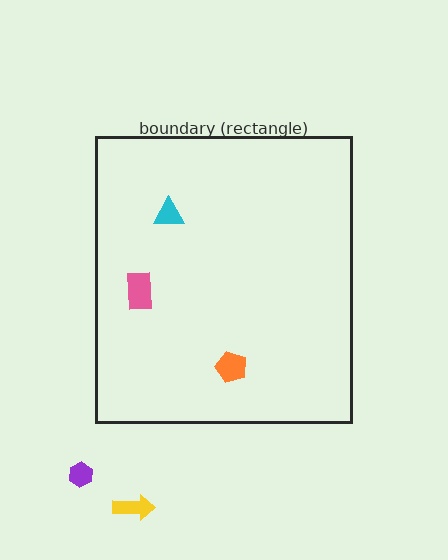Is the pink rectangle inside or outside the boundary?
Inside.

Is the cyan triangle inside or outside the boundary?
Inside.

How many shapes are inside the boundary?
3 inside, 2 outside.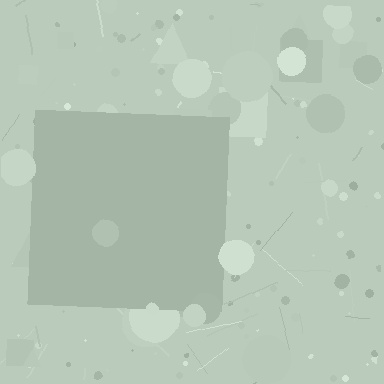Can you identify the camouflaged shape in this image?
The camouflaged shape is a square.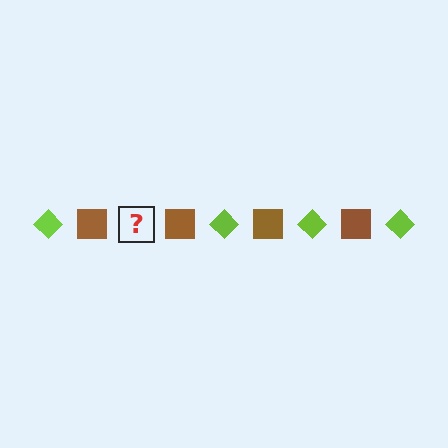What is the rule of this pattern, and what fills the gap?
The rule is that the pattern alternates between lime diamond and brown square. The gap should be filled with a lime diamond.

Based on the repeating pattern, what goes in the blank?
The blank should be a lime diamond.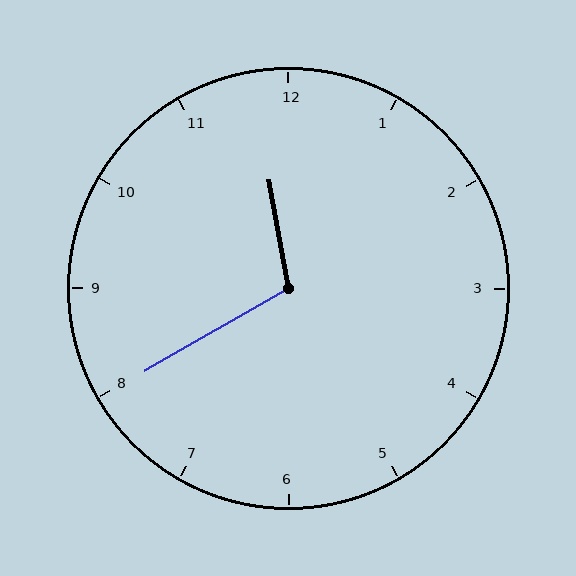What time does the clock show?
11:40.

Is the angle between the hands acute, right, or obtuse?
It is obtuse.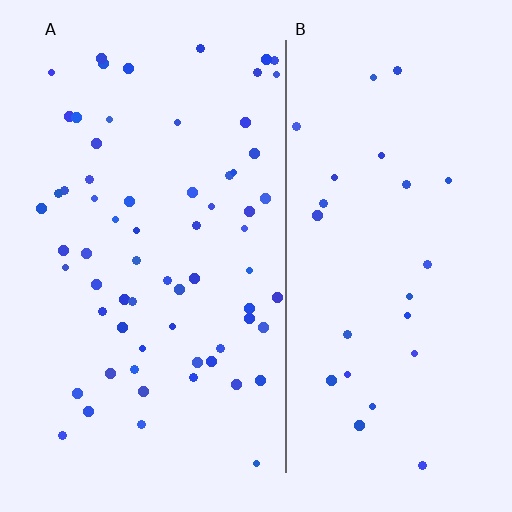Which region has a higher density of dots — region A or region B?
A (the left).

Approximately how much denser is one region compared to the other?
Approximately 2.6× — region A over region B.